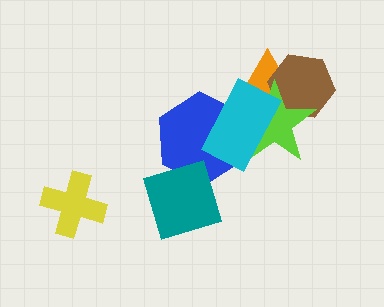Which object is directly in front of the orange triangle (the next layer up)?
The brown hexagon is directly in front of the orange triangle.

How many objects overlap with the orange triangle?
3 objects overlap with the orange triangle.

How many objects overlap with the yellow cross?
0 objects overlap with the yellow cross.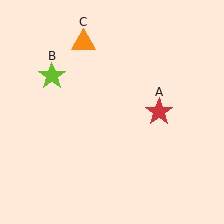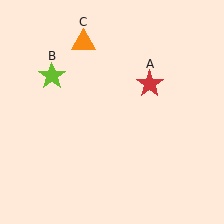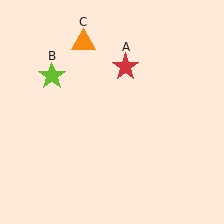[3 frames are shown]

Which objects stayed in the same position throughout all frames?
Lime star (object B) and orange triangle (object C) remained stationary.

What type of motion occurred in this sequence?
The red star (object A) rotated counterclockwise around the center of the scene.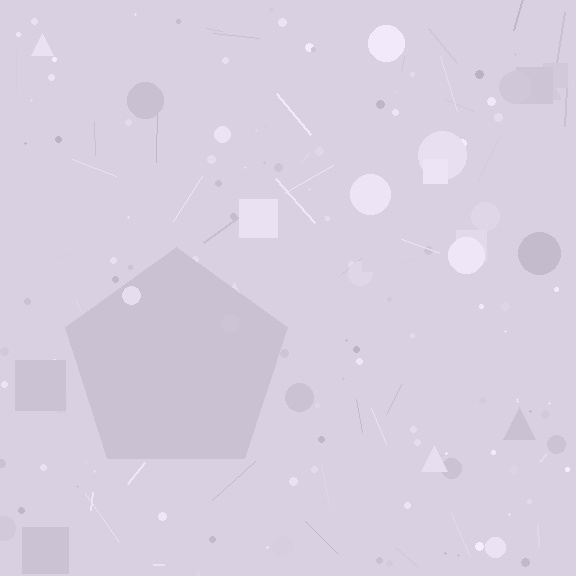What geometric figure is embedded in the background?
A pentagon is embedded in the background.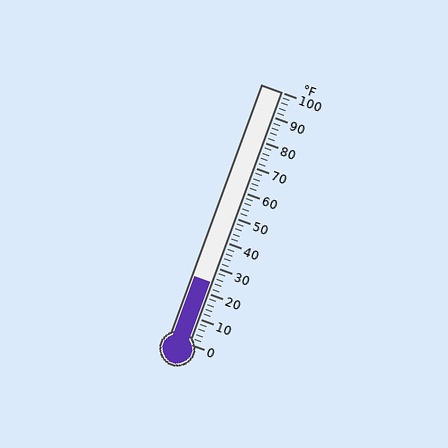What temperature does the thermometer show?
The thermometer shows approximately 24°F.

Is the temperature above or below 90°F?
The temperature is below 90°F.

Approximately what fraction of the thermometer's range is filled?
The thermometer is filled to approximately 25% of its range.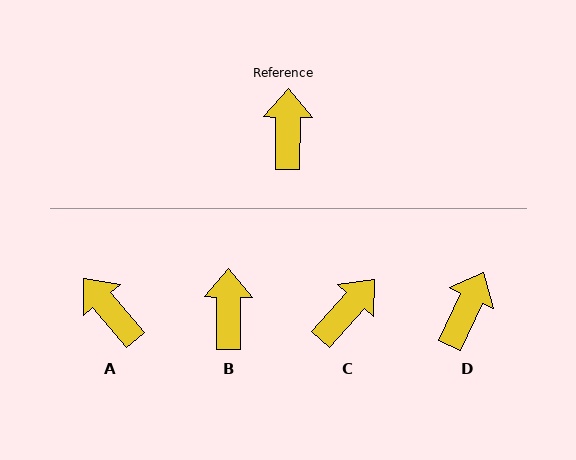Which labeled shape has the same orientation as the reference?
B.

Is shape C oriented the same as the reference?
No, it is off by about 42 degrees.